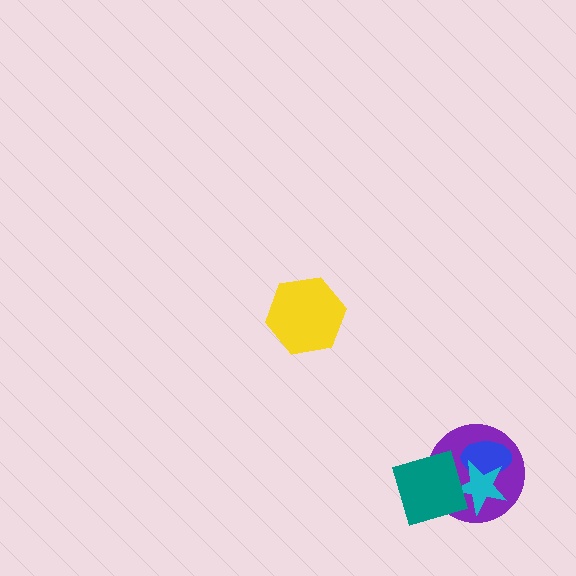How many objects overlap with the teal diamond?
2 objects overlap with the teal diamond.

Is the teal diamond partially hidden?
No, no other shape covers it.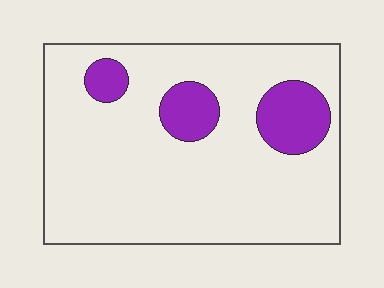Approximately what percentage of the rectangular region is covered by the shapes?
Approximately 15%.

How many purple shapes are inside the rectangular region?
3.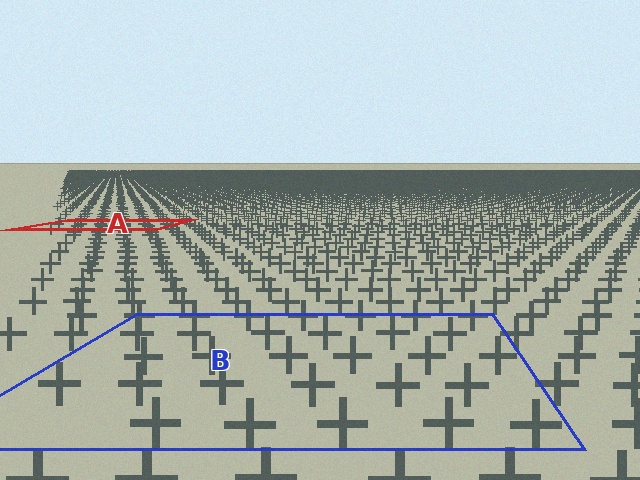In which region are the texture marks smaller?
The texture marks are smaller in region A, because it is farther away.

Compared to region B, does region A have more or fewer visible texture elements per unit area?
Region A has more texture elements per unit area — they are packed more densely because it is farther away.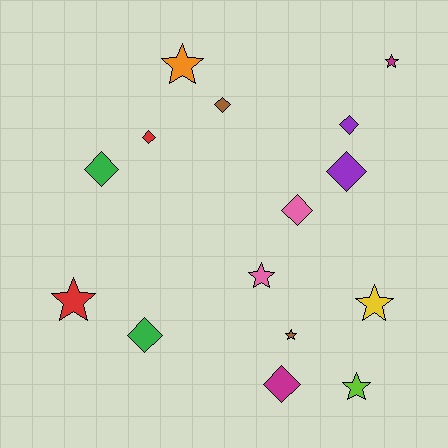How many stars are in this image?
There are 7 stars.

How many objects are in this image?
There are 15 objects.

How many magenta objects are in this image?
There are 2 magenta objects.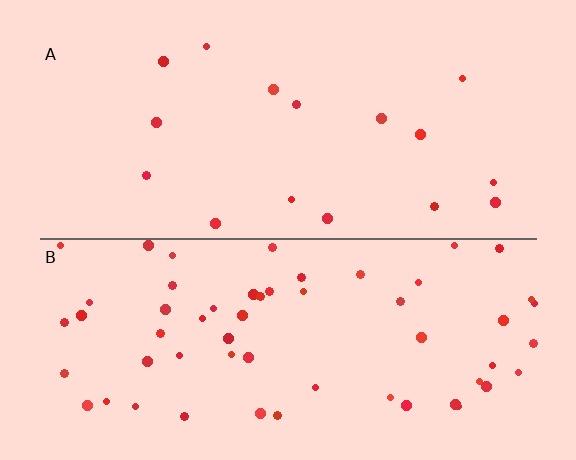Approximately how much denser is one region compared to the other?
Approximately 3.6× — region B over region A.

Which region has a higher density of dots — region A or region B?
B (the bottom).